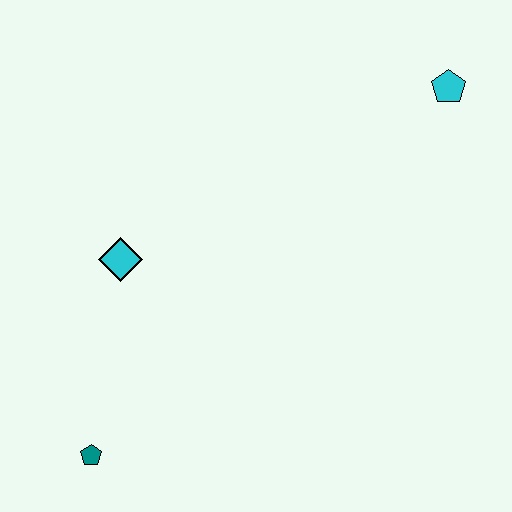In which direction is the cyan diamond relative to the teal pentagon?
The cyan diamond is above the teal pentagon.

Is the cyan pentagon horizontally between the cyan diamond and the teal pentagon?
No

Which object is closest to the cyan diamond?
The teal pentagon is closest to the cyan diamond.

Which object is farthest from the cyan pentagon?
The teal pentagon is farthest from the cyan pentagon.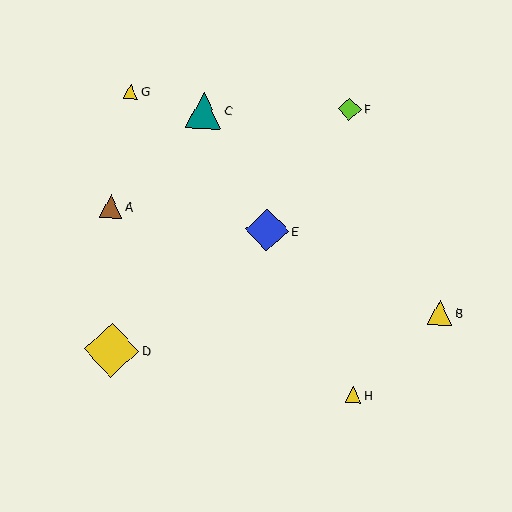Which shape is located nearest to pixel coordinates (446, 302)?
The yellow triangle (labeled B) at (440, 313) is nearest to that location.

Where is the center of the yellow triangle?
The center of the yellow triangle is at (353, 395).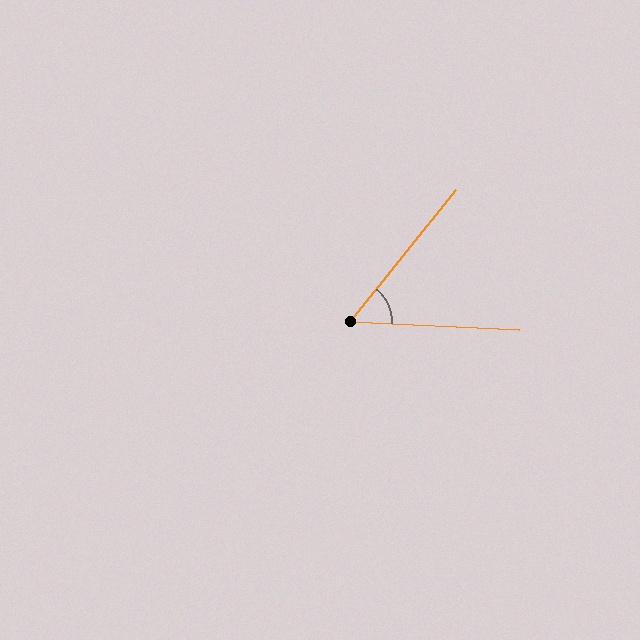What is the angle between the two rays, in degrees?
Approximately 54 degrees.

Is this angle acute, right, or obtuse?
It is acute.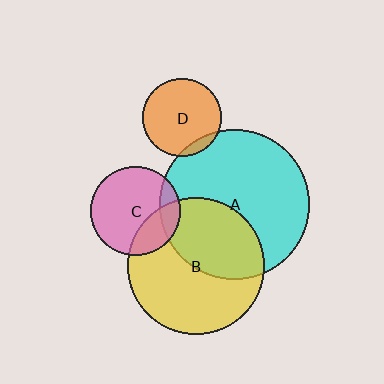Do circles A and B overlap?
Yes.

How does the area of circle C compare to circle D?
Approximately 1.3 times.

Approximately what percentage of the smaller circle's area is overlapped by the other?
Approximately 40%.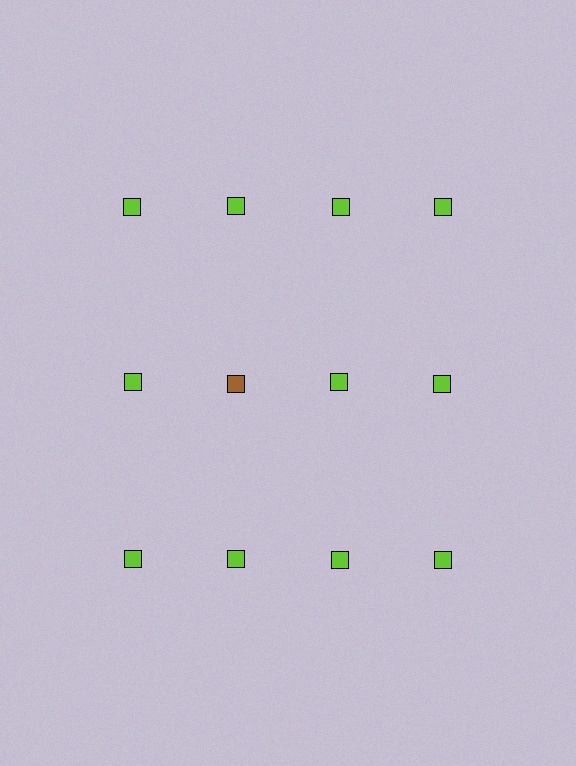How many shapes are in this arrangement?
There are 12 shapes arranged in a grid pattern.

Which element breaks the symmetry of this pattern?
The brown square in the second row, second from left column breaks the symmetry. All other shapes are lime squares.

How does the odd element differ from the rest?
It has a different color: brown instead of lime.